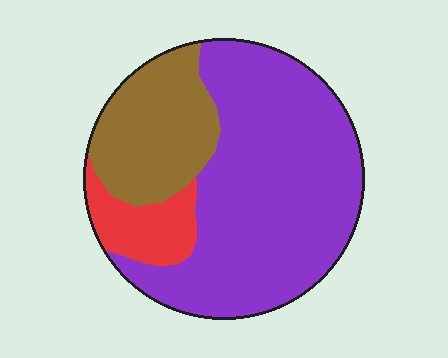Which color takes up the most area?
Purple, at roughly 65%.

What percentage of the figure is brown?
Brown takes up between a sixth and a third of the figure.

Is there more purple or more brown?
Purple.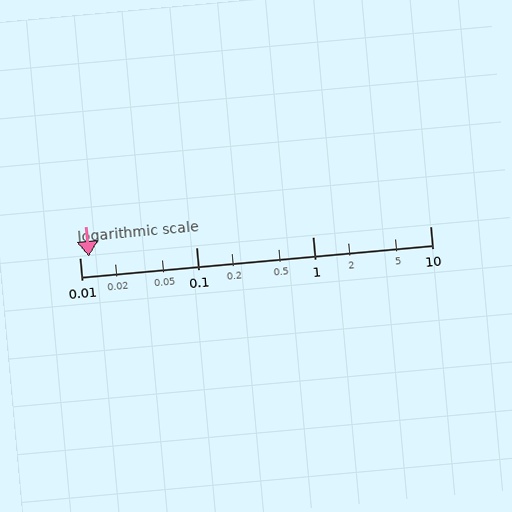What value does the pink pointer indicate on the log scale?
The pointer indicates approximately 0.012.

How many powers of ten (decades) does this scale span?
The scale spans 3 decades, from 0.01 to 10.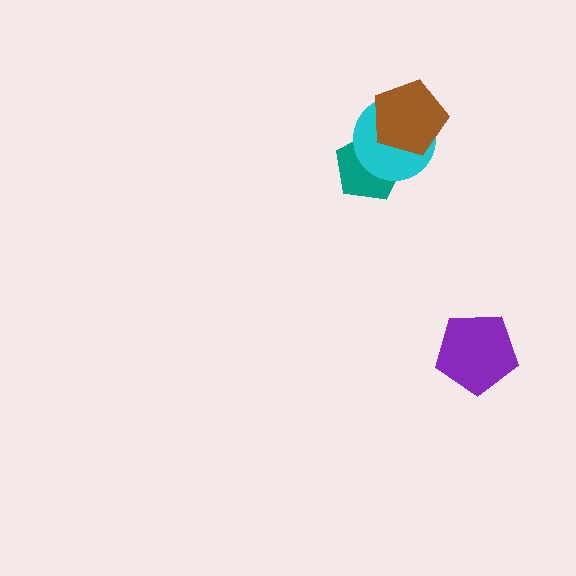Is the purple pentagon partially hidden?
No, no other shape covers it.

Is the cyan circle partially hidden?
Yes, it is partially covered by another shape.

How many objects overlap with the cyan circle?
2 objects overlap with the cyan circle.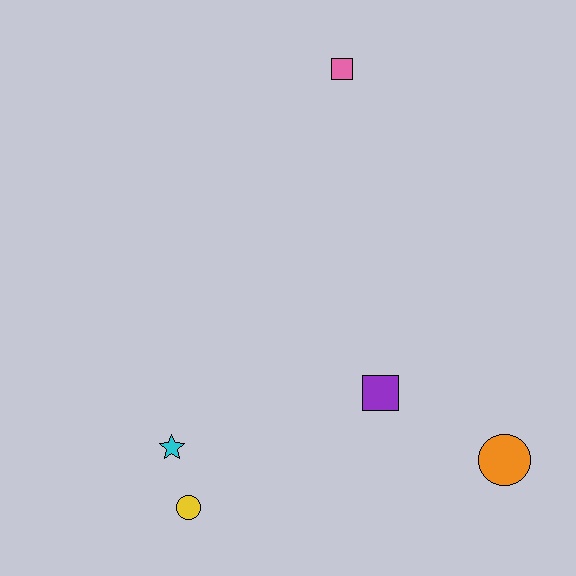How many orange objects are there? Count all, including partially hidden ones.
There is 1 orange object.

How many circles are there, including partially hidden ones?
There are 2 circles.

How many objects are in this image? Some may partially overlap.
There are 5 objects.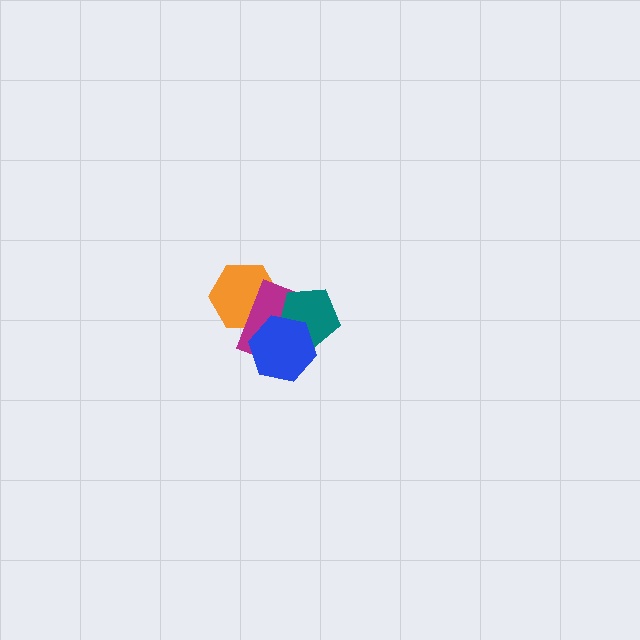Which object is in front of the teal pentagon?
The blue hexagon is in front of the teal pentagon.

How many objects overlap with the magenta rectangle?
3 objects overlap with the magenta rectangle.